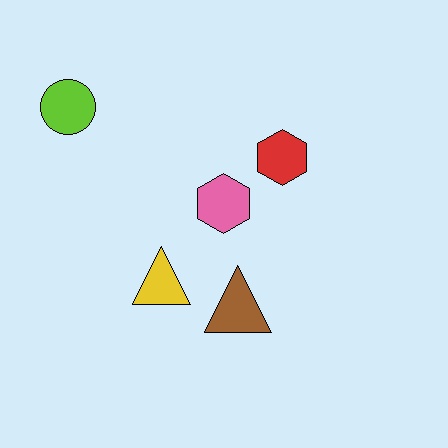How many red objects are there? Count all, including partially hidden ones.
There is 1 red object.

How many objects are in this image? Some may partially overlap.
There are 5 objects.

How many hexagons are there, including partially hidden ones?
There are 2 hexagons.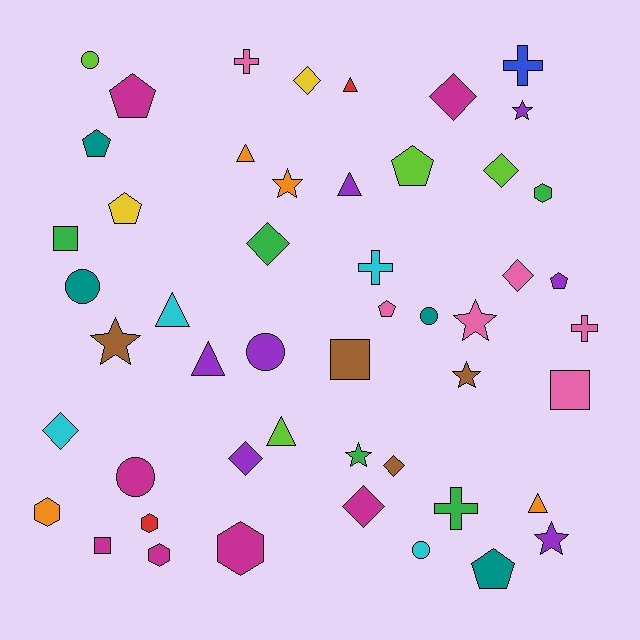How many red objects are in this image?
There are 2 red objects.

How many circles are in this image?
There are 6 circles.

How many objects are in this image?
There are 50 objects.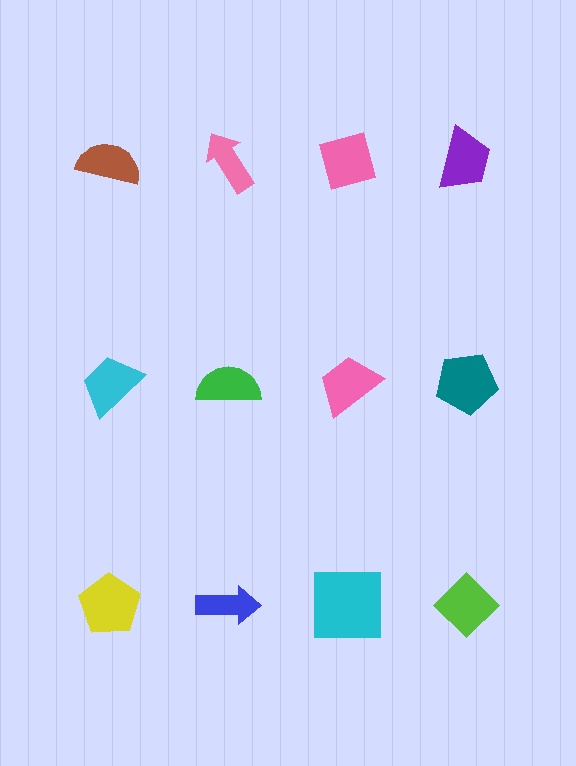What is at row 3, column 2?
A blue arrow.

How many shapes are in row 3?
4 shapes.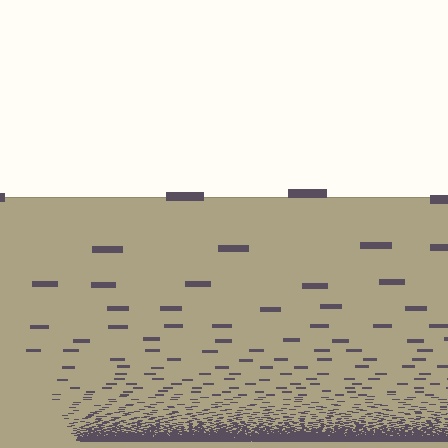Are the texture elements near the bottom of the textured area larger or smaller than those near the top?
Smaller. The gradient is inverted — elements near the bottom are smaller and denser.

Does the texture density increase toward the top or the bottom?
Density increases toward the bottom.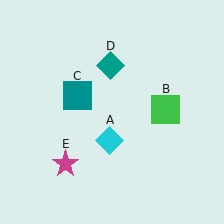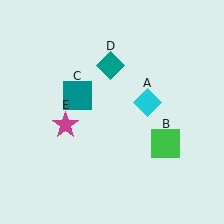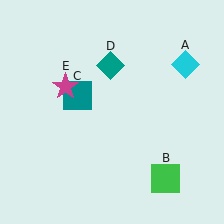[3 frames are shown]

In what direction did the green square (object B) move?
The green square (object B) moved down.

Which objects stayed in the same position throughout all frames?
Teal square (object C) and teal diamond (object D) remained stationary.